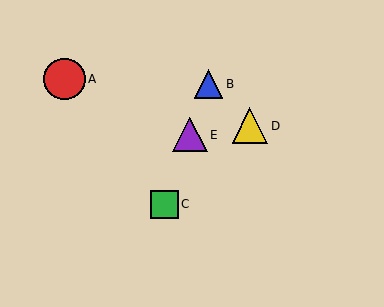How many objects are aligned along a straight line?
3 objects (B, C, E) are aligned along a straight line.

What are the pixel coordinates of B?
Object B is at (208, 84).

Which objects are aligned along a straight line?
Objects B, C, E are aligned along a straight line.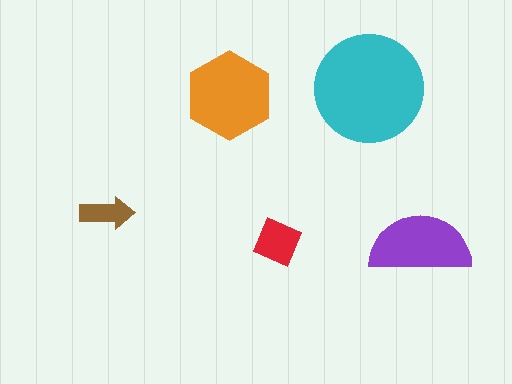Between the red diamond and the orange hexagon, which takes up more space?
The orange hexagon.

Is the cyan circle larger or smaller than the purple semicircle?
Larger.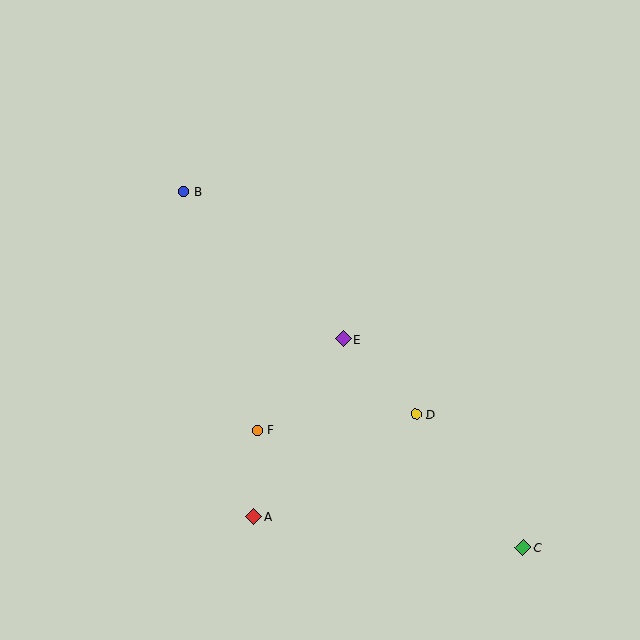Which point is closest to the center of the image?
Point E at (343, 339) is closest to the center.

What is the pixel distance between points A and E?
The distance between A and E is 199 pixels.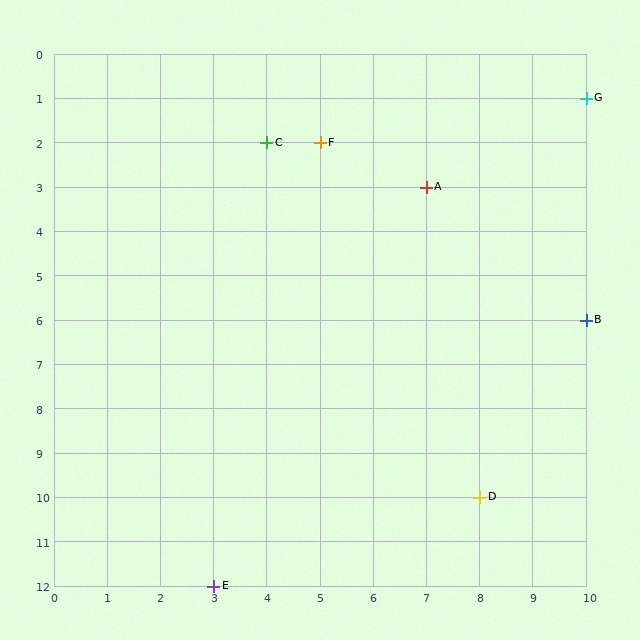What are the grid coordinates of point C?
Point C is at grid coordinates (4, 2).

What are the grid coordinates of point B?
Point B is at grid coordinates (10, 6).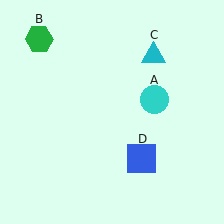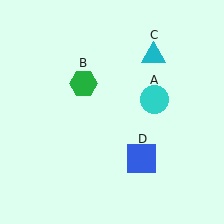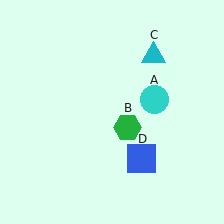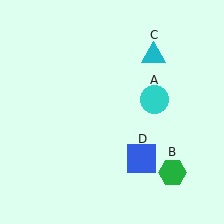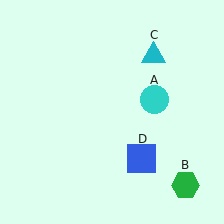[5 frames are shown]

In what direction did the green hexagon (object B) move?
The green hexagon (object B) moved down and to the right.